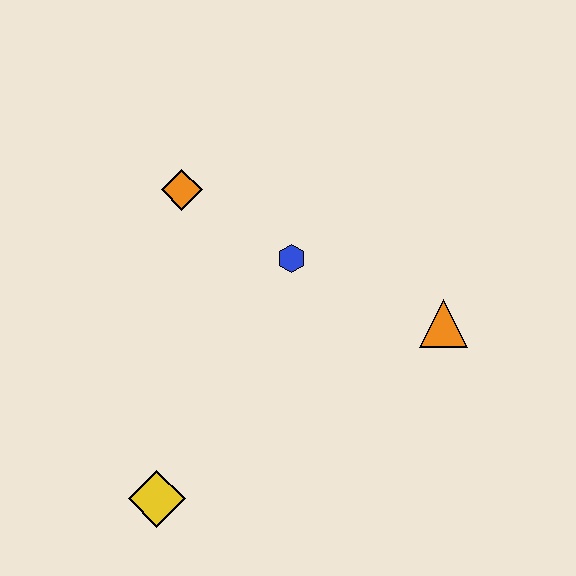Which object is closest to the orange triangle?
The blue hexagon is closest to the orange triangle.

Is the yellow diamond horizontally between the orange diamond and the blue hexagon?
No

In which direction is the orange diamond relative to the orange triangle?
The orange diamond is to the left of the orange triangle.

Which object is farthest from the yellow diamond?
The orange triangle is farthest from the yellow diamond.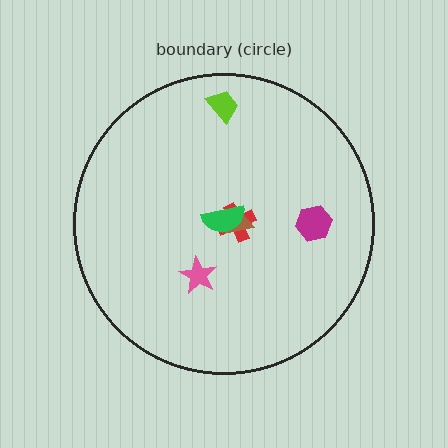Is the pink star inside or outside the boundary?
Inside.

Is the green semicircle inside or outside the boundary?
Inside.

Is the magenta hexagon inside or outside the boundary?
Inside.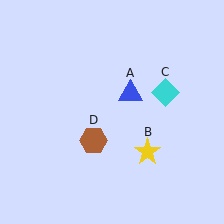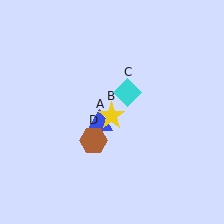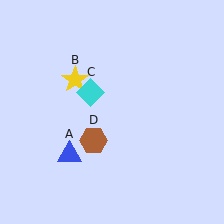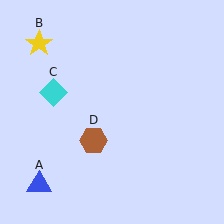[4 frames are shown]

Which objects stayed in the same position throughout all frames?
Brown hexagon (object D) remained stationary.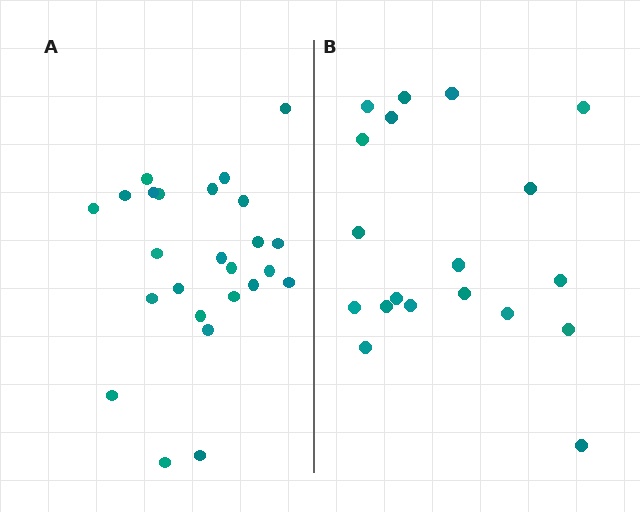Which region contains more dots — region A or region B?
Region A (the left region) has more dots.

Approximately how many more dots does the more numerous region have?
Region A has about 6 more dots than region B.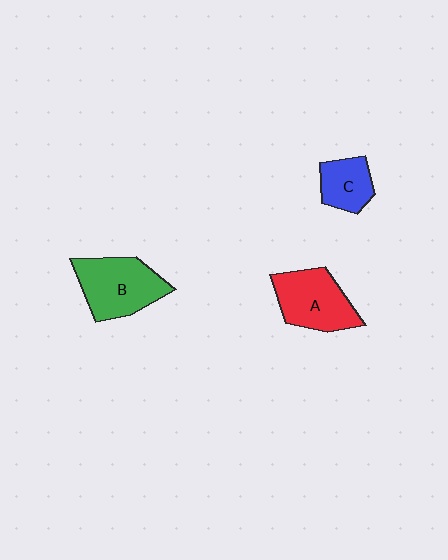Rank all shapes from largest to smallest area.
From largest to smallest: B (green), A (red), C (blue).